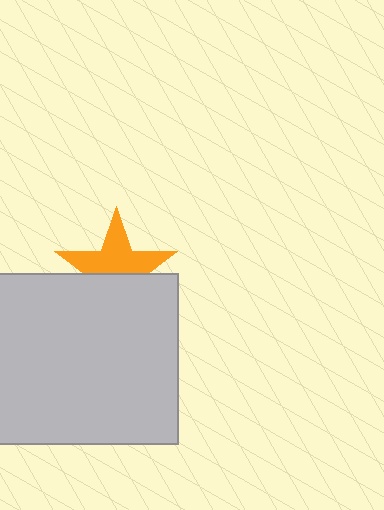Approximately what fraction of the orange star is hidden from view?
Roughly 44% of the orange star is hidden behind the light gray rectangle.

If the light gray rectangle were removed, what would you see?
You would see the complete orange star.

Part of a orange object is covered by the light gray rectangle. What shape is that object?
It is a star.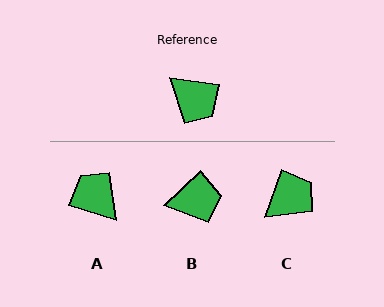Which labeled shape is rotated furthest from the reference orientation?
A, about 171 degrees away.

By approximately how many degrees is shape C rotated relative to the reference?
Approximately 78 degrees counter-clockwise.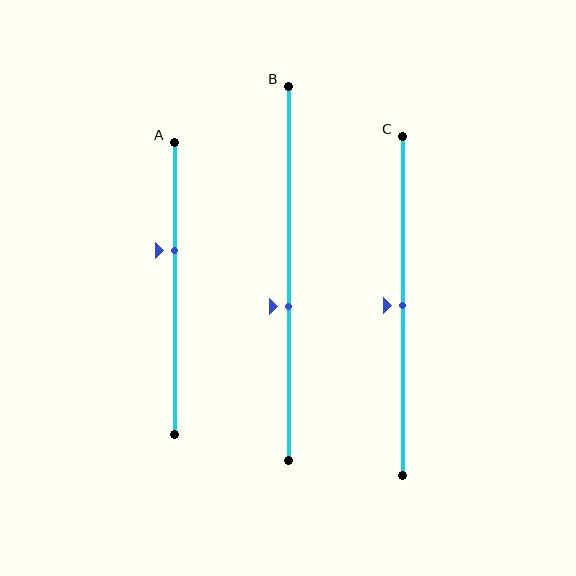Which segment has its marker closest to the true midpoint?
Segment C has its marker closest to the true midpoint.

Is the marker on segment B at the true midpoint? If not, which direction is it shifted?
No, the marker on segment B is shifted downward by about 9% of the segment length.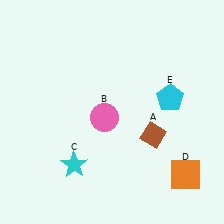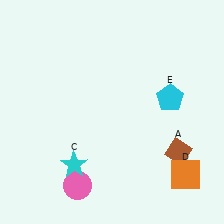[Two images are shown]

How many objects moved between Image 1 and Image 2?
2 objects moved between the two images.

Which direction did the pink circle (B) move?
The pink circle (B) moved down.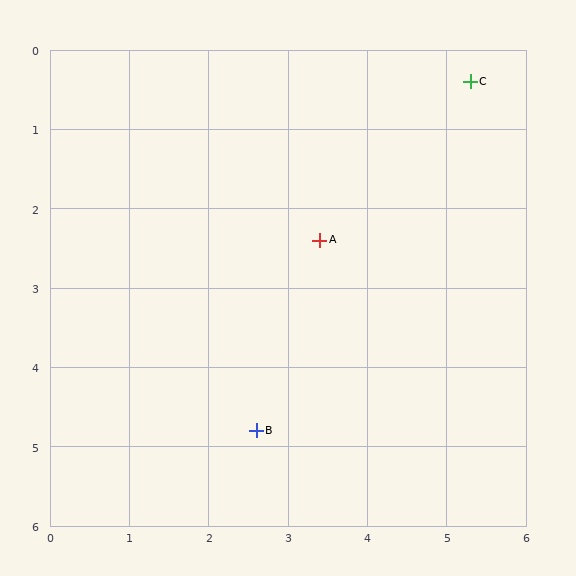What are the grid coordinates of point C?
Point C is at approximately (5.3, 0.4).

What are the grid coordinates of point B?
Point B is at approximately (2.6, 4.8).